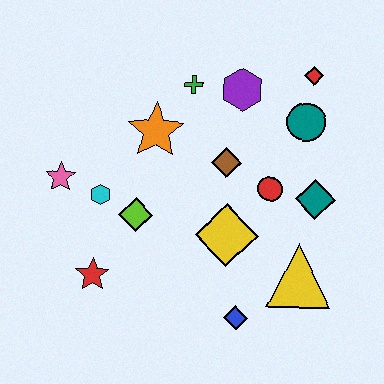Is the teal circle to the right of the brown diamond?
Yes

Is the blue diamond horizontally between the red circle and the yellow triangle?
No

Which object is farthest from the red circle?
The pink star is farthest from the red circle.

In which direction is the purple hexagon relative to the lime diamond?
The purple hexagon is above the lime diamond.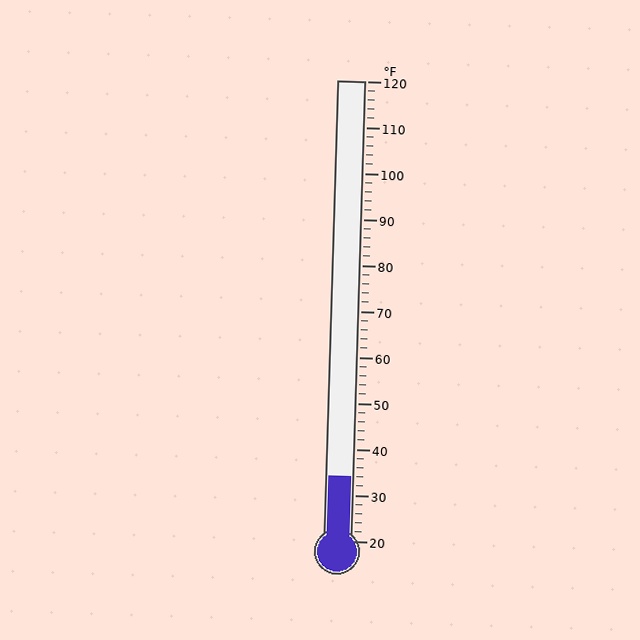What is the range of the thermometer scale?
The thermometer scale ranges from 20°F to 120°F.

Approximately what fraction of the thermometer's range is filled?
The thermometer is filled to approximately 15% of its range.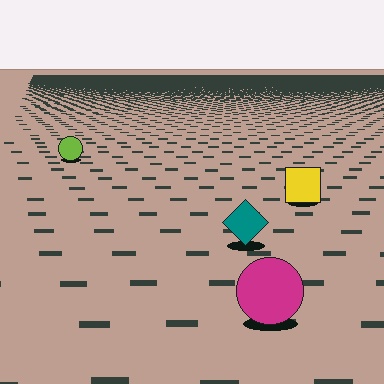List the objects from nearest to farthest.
From nearest to farthest: the magenta circle, the teal diamond, the yellow square, the lime circle.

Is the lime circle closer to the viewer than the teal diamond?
No. The teal diamond is closer — you can tell from the texture gradient: the ground texture is coarser near it.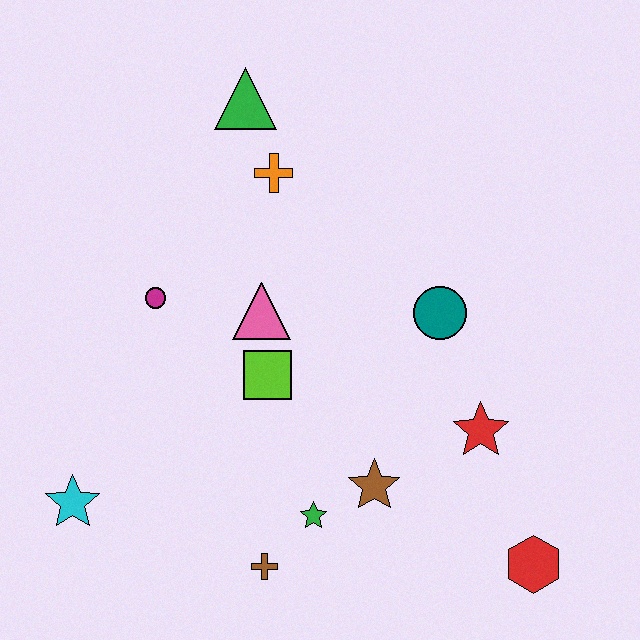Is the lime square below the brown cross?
No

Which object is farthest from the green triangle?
The red hexagon is farthest from the green triangle.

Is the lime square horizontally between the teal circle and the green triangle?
Yes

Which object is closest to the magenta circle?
The pink triangle is closest to the magenta circle.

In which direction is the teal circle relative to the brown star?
The teal circle is above the brown star.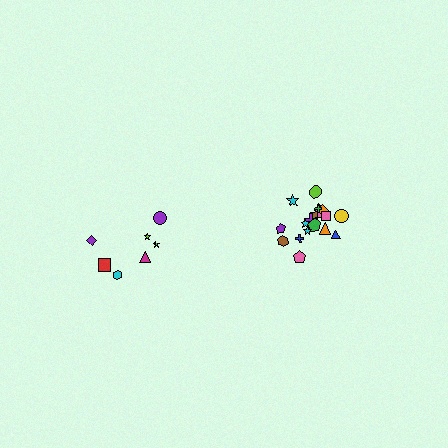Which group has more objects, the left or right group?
The right group.